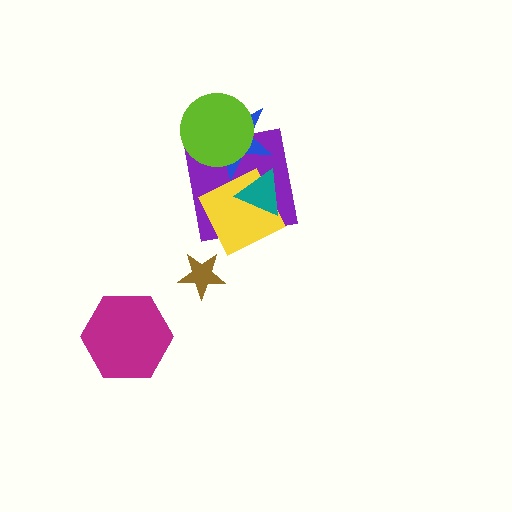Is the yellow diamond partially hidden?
Yes, it is partially covered by another shape.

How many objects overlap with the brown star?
0 objects overlap with the brown star.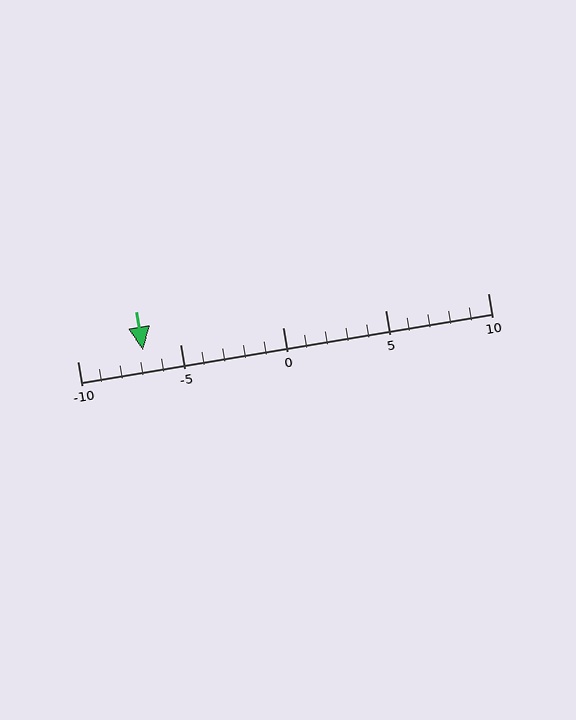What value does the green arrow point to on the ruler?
The green arrow points to approximately -7.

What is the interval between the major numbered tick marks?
The major tick marks are spaced 5 units apart.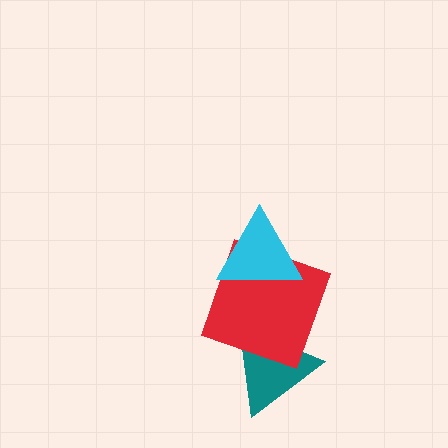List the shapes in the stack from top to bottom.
From top to bottom: the cyan triangle, the red square, the teal triangle.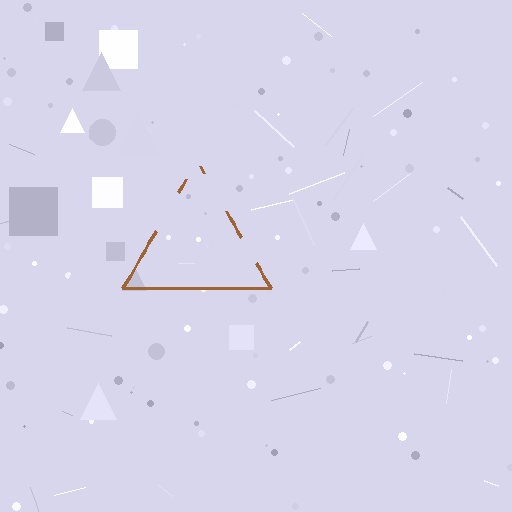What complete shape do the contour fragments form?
The contour fragments form a triangle.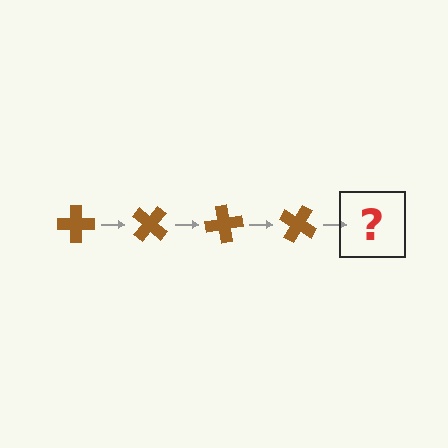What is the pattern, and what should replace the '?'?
The pattern is that the cross rotates 40 degrees each step. The '?' should be a brown cross rotated 160 degrees.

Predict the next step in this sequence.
The next step is a brown cross rotated 160 degrees.